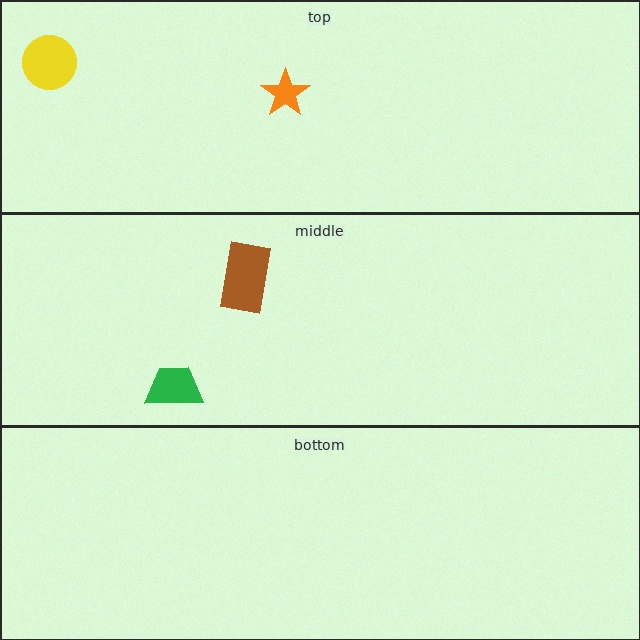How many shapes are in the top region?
2.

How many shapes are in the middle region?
2.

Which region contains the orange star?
The top region.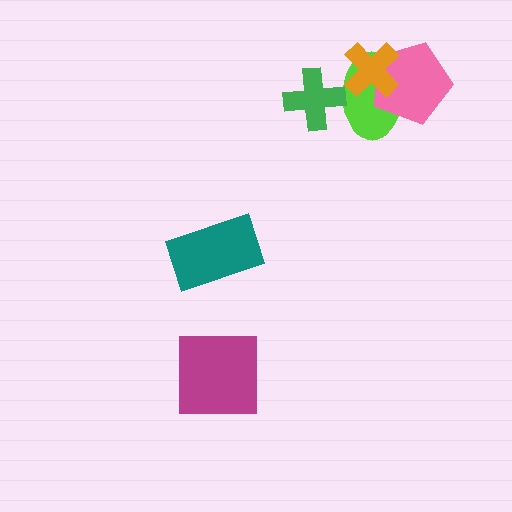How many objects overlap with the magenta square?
0 objects overlap with the magenta square.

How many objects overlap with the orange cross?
2 objects overlap with the orange cross.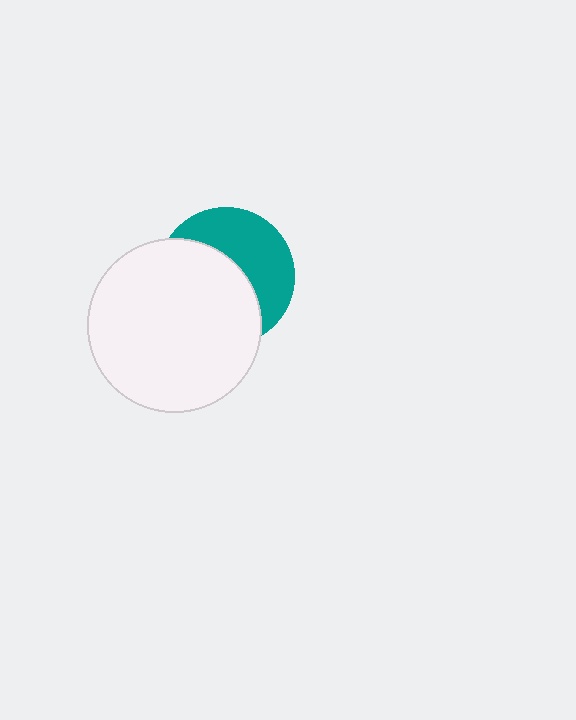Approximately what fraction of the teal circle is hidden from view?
Roughly 56% of the teal circle is hidden behind the white circle.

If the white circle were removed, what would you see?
You would see the complete teal circle.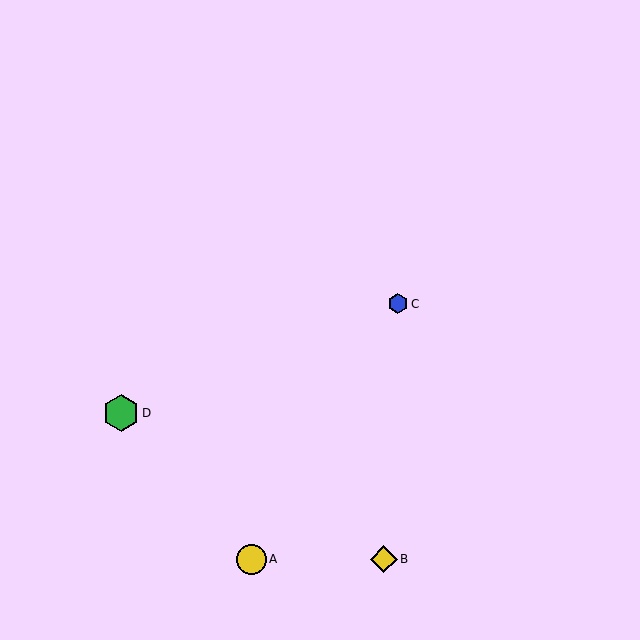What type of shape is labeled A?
Shape A is a yellow circle.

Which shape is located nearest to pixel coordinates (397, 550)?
The yellow diamond (labeled B) at (384, 559) is nearest to that location.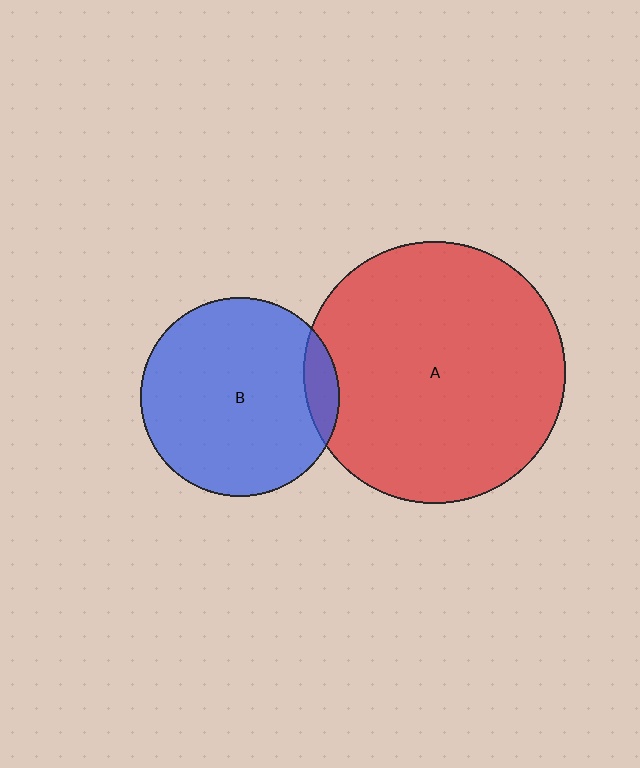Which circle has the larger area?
Circle A (red).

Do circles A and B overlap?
Yes.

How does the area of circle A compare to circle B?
Approximately 1.7 times.